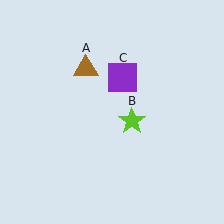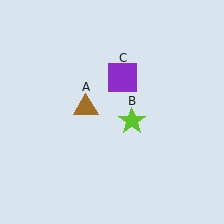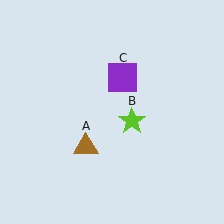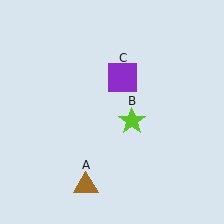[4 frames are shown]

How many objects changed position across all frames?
1 object changed position: brown triangle (object A).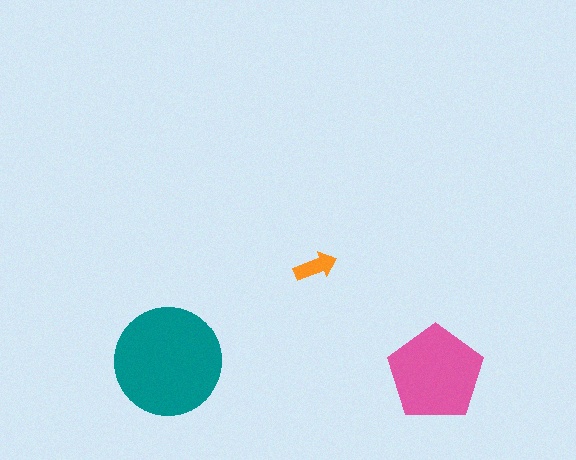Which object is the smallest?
The orange arrow.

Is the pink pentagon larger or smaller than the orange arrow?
Larger.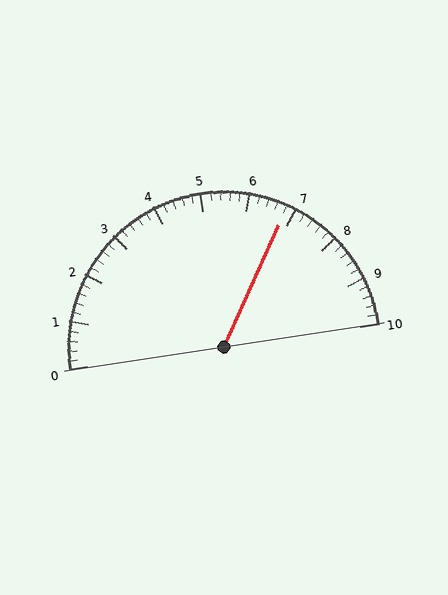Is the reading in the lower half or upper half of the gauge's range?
The reading is in the upper half of the range (0 to 10).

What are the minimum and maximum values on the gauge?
The gauge ranges from 0 to 10.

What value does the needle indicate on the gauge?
The needle indicates approximately 6.8.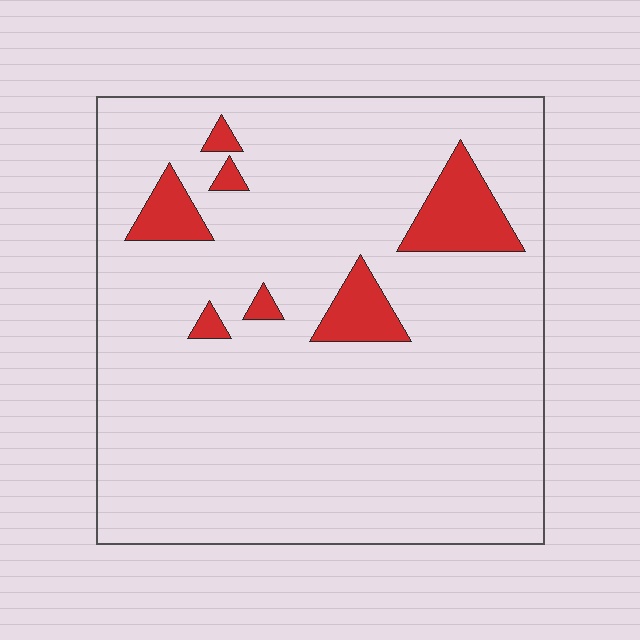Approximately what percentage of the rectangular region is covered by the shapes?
Approximately 10%.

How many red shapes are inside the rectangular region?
7.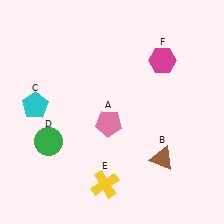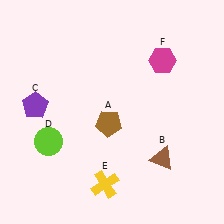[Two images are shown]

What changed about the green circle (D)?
In Image 1, D is green. In Image 2, it changed to lime.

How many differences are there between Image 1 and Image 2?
There are 3 differences between the two images.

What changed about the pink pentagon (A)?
In Image 1, A is pink. In Image 2, it changed to brown.